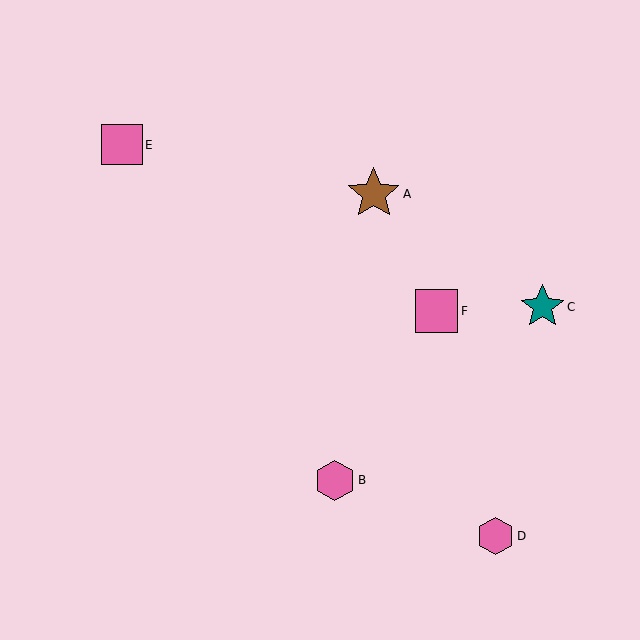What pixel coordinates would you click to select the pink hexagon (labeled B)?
Click at (335, 480) to select the pink hexagon B.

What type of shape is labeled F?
Shape F is a pink square.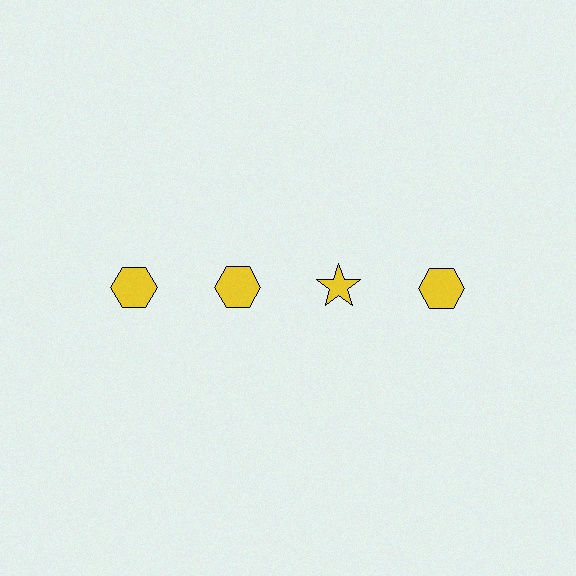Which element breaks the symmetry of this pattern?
The yellow star in the top row, center column breaks the symmetry. All other shapes are yellow hexagons.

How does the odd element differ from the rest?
It has a different shape: star instead of hexagon.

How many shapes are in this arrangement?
There are 4 shapes arranged in a grid pattern.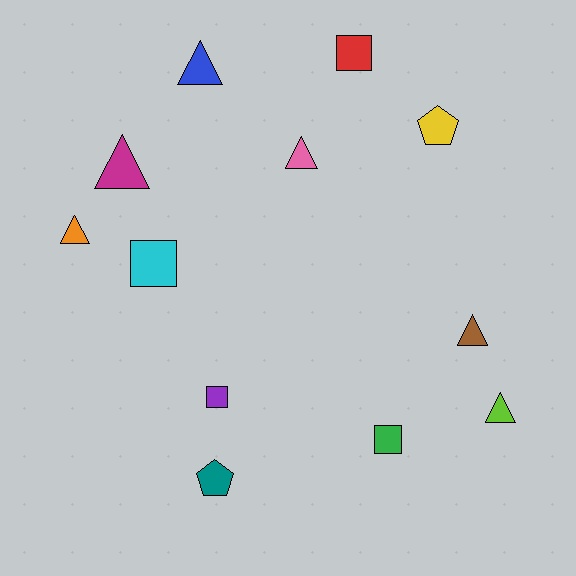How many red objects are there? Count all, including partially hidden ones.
There is 1 red object.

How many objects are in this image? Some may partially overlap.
There are 12 objects.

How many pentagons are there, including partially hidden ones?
There are 2 pentagons.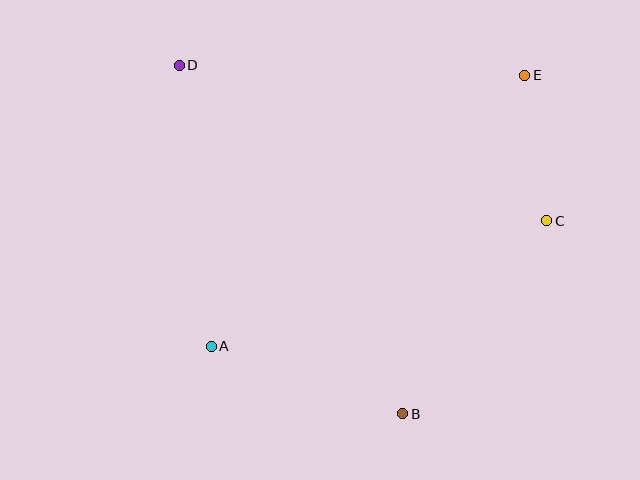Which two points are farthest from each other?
Points B and D are farthest from each other.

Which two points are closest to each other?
Points C and E are closest to each other.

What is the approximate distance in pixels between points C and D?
The distance between C and D is approximately 399 pixels.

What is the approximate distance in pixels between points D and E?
The distance between D and E is approximately 346 pixels.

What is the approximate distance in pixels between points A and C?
The distance between A and C is approximately 358 pixels.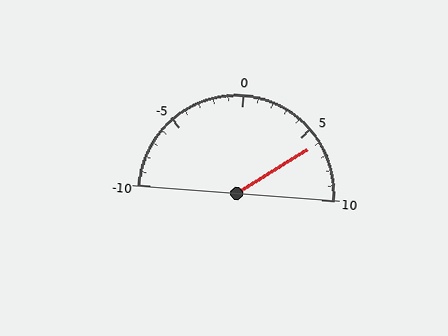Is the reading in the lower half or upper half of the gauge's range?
The reading is in the upper half of the range (-10 to 10).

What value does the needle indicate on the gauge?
The needle indicates approximately 6.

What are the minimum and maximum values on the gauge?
The gauge ranges from -10 to 10.